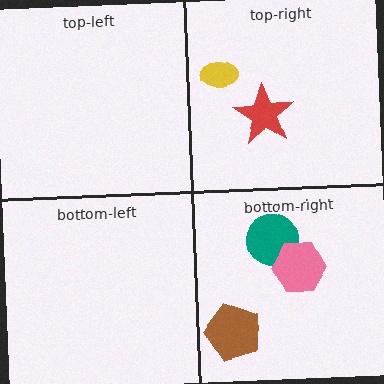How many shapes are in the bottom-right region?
3.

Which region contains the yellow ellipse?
The top-right region.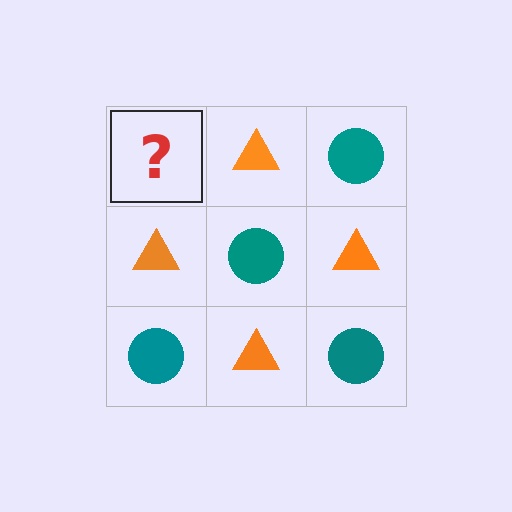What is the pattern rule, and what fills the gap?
The rule is that it alternates teal circle and orange triangle in a checkerboard pattern. The gap should be filled with a teal circle.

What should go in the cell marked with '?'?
The missing cell should contain a teal circle.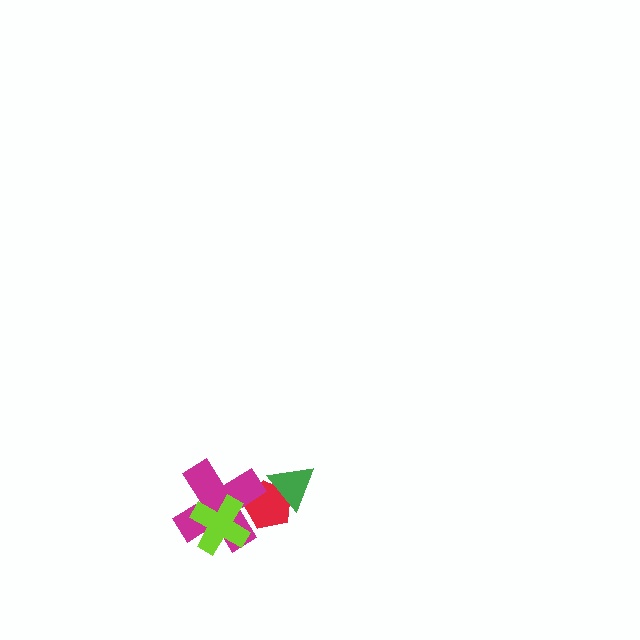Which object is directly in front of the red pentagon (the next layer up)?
The magenta cross is directly in front of the red pentagon.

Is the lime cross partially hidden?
No, no other shape covers it.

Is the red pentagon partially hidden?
Yes, it is partially covered by another shape.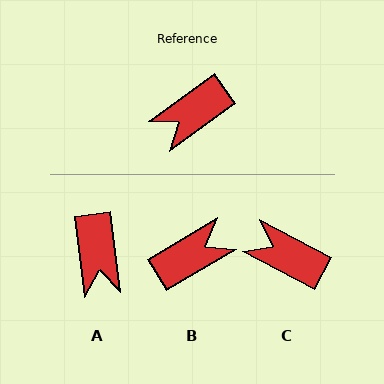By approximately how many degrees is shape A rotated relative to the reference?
Approximately 61 degrees counter-clockwise.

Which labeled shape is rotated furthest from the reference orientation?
B, about 174 degrees away.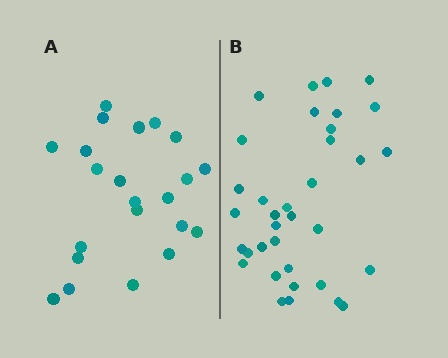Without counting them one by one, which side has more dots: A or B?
Region B (the right region) has more dots.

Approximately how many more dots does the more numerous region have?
Region B has approximately 15 more dots than region A.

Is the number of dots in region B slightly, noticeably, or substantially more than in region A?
Region B has substantially more. The ratio is roughly 1.6 to 1.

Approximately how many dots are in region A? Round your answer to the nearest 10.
About 20 dots. (The exact count is 22, which rounds to 20.)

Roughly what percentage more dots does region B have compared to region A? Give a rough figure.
About 60% more.